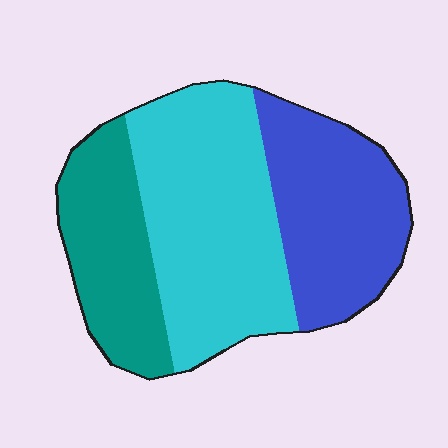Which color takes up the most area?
Cyan, at roughly 45%.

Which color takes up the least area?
Teal, at roughly 25%.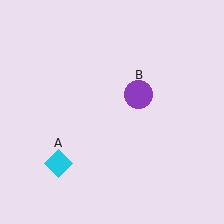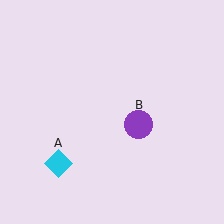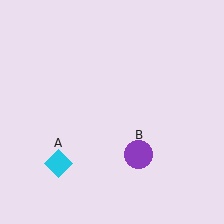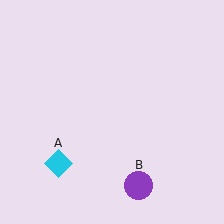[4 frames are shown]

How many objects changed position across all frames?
1 object changed position: purple circle (object B).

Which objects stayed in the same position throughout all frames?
Cyan diamond (object A) remained stationary.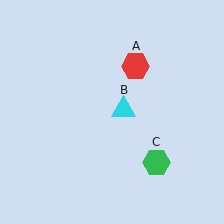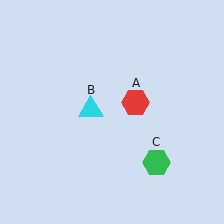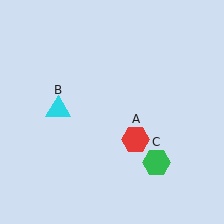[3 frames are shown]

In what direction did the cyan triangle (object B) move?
The cyan triangle (object B) moved left.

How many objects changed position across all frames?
2 objects changed position: red hexagon (object A), cyan triangle (object B).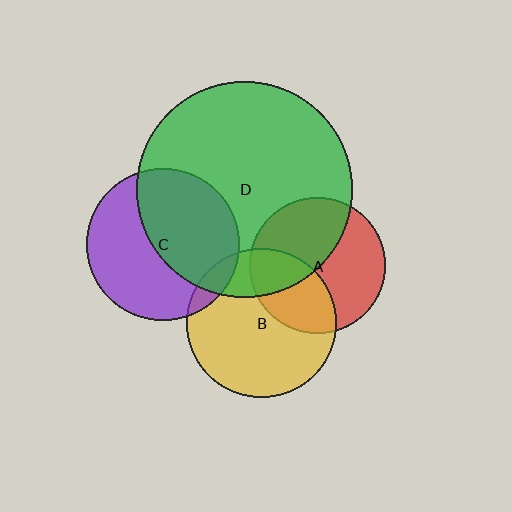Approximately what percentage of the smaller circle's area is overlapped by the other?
Approximately 50%.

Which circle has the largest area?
Circle D (green).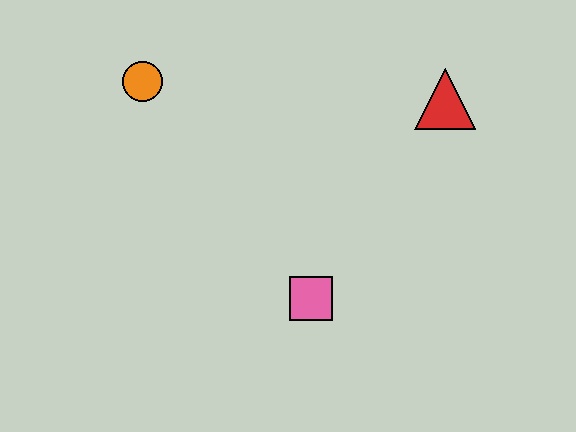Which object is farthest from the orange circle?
The red triangle is farthest from the orange circle.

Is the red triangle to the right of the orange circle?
Yes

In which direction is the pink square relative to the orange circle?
The pink square is below the orange circle.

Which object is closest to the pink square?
The red triangle is closest to the pink square.